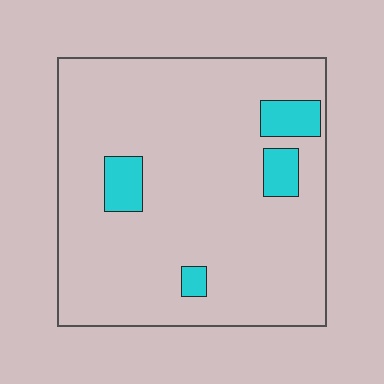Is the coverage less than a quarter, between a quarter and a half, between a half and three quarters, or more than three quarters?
Less than a quarter.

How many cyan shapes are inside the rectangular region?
4.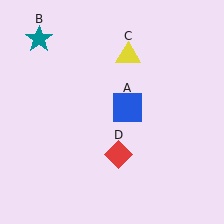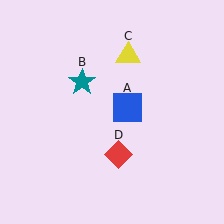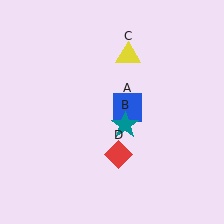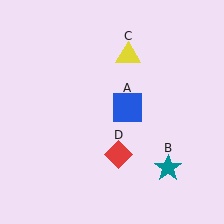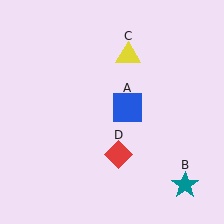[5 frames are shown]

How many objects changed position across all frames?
1 object changed position: teal star (object B).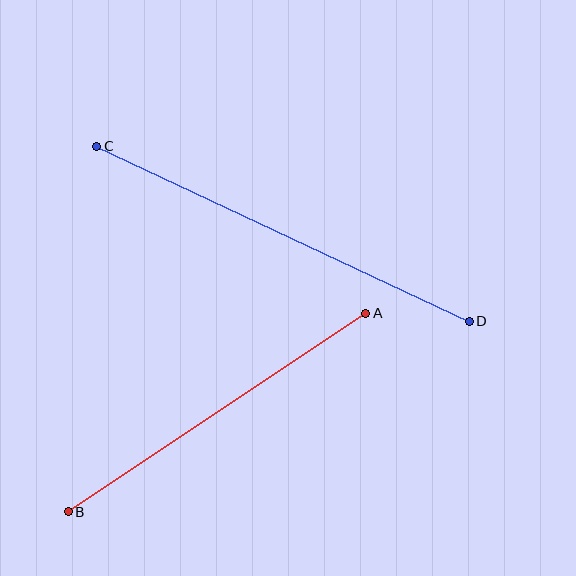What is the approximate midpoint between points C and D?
The midpoint is at approximately (283, 234) pixels.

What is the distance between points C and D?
The distance is approximately 411 pixels.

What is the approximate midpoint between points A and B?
The midpoint is at approximately (217, 412) pixels.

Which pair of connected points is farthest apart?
Points C and D are farthest apart.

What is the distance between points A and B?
The distance is approximately 358 pixels.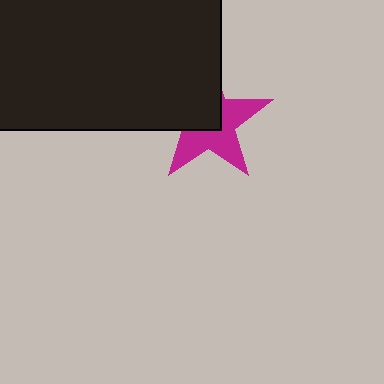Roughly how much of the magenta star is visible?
About half of it is visible (roughly 53%).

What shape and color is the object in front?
The object in front is a black rectangle.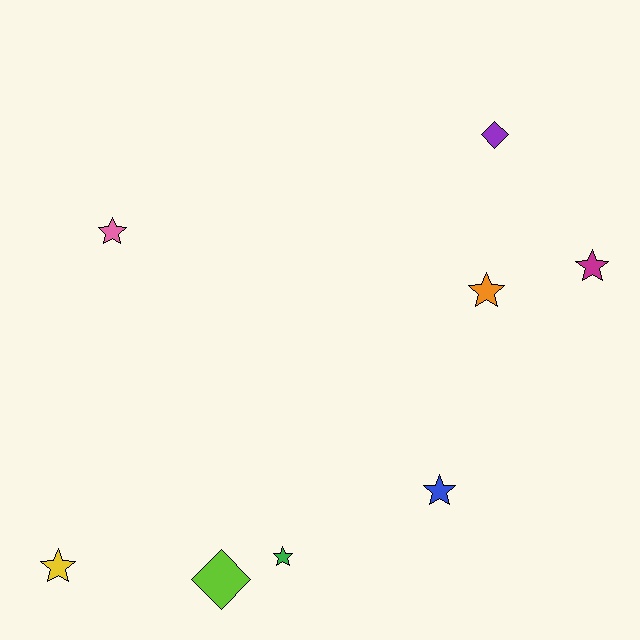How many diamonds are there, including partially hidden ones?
There are 2 diamonds.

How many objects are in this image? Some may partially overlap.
There are 8 objects.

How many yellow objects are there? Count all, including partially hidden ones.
There is 1 yellow object.